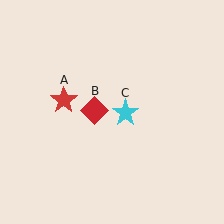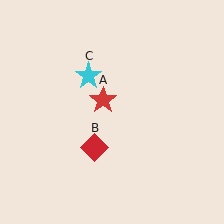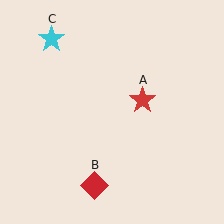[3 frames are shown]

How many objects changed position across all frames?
3 objects changed position: red star (object A), red diamond (object B), cyan star (object C).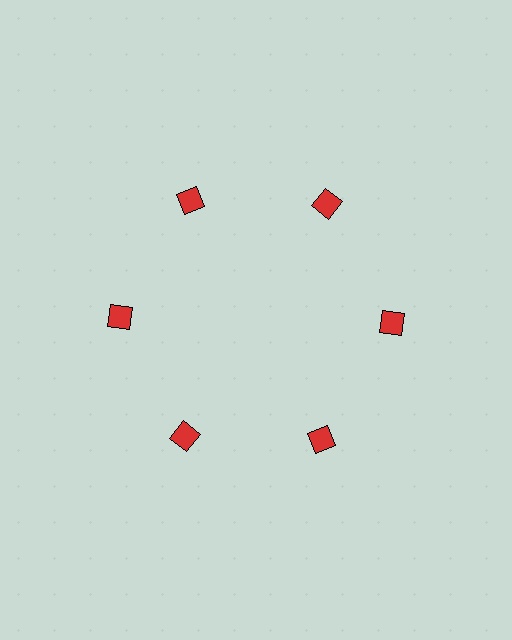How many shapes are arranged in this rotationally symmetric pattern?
There are 6 shapes, arranged in 6 groups of 1.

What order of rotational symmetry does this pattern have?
This pattern has 6-fold rotational symmetry.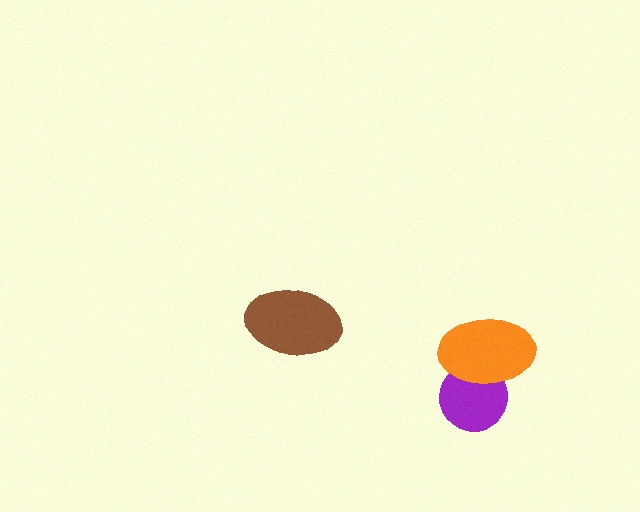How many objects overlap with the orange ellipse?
1 object overlaps with the orange ellipse.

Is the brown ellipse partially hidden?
No, no other shape covers it.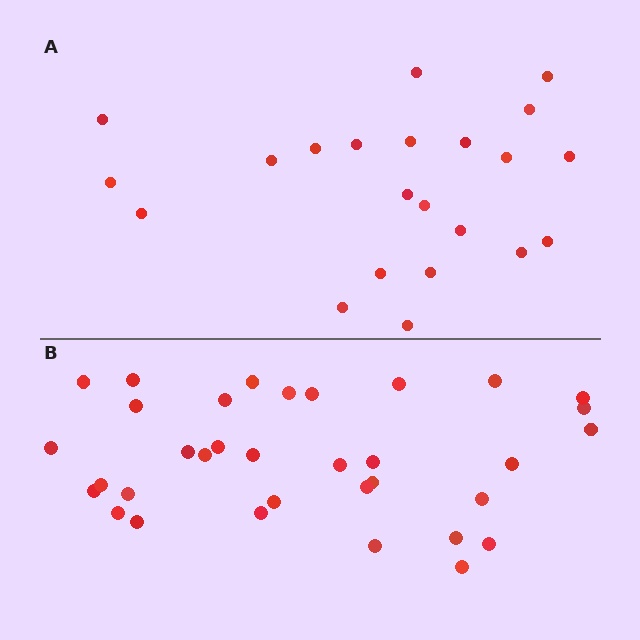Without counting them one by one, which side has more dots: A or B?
Region B (the bottom region) has more dots.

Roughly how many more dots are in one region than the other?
Region B has roughly 12 or so more dots than region A.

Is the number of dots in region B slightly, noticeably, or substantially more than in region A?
Region B has substantially more. The ratio is roughly 1.5 to 1.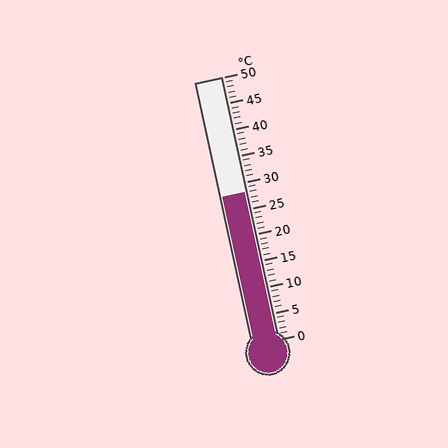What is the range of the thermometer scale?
The thermometer scale ranges from 0°C to 50°C.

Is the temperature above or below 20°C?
The temperature is above 20°C.